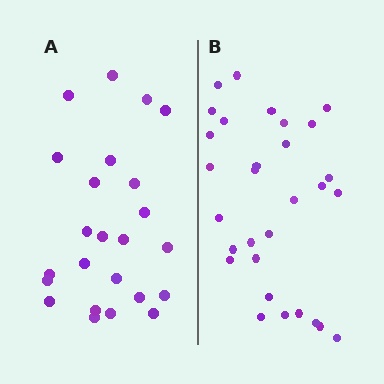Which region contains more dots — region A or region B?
Region B (the right region) has more dots.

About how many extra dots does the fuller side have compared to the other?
Region B has about 6 more dots than region A.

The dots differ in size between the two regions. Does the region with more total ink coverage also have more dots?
No. Region A has more total ink coverage because its dots are larger, but region B actually contains more individual dots. Total area can be misleading — the number of items is what matters here.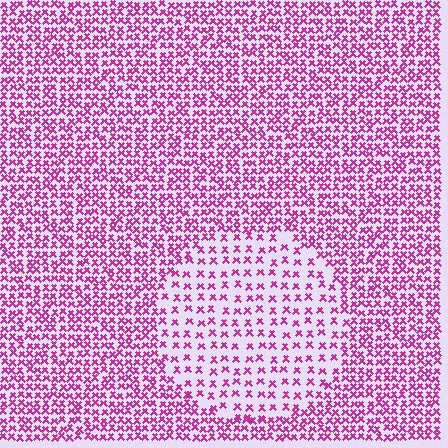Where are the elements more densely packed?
The elements are more densely packed outside the circle boundary.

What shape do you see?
I see a circle.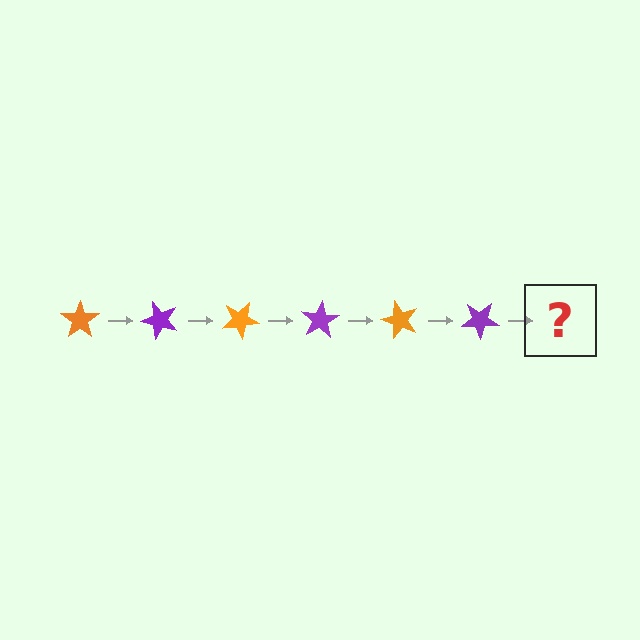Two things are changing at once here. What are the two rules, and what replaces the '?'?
The two rules are that it rotates 50 degrees each step and the color cycles through orange and purple. The '?' should be an orange star, rotated 300 degrees from the start.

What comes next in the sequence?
The next element should be an orange star, rotated 300 degrees from the start.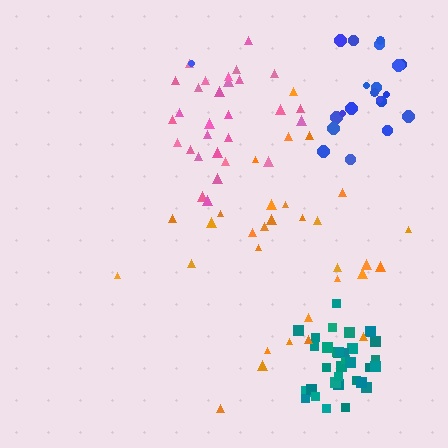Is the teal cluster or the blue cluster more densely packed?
Teal.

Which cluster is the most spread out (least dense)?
Orange.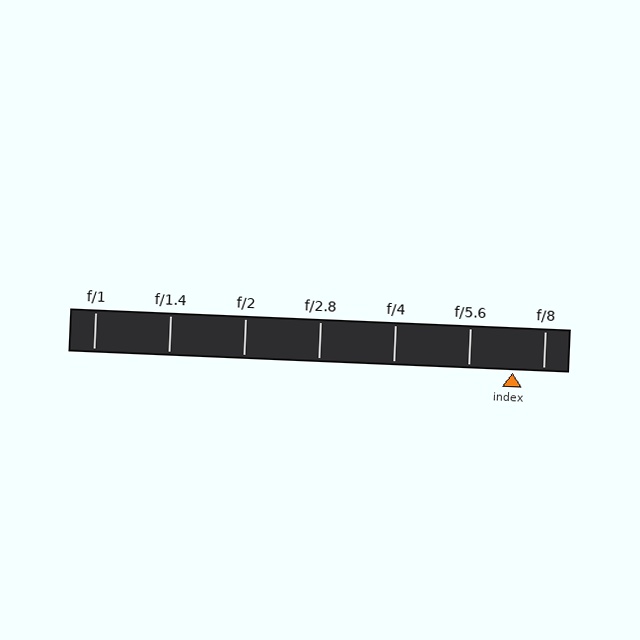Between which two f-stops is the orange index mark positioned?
The index mark is between f/5.6 and f/8.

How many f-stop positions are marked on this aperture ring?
There are 7 f-stop positions marked.